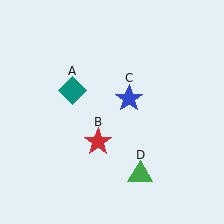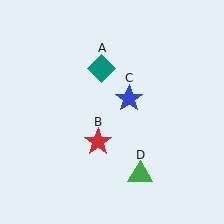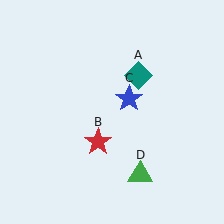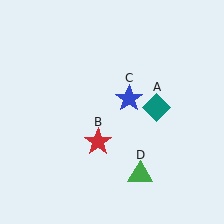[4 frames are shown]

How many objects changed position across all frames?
1 object changed position: teal diamond (object A).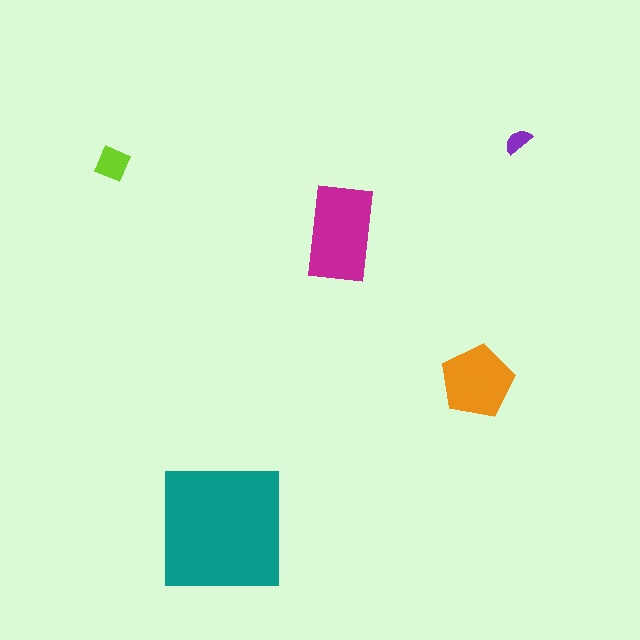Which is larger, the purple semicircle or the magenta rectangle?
The magenta rectangle.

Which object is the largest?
The teal square.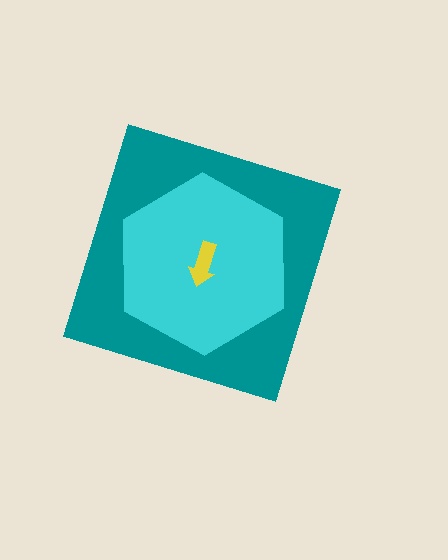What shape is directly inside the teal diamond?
The cyan hexagon.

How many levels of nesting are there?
3.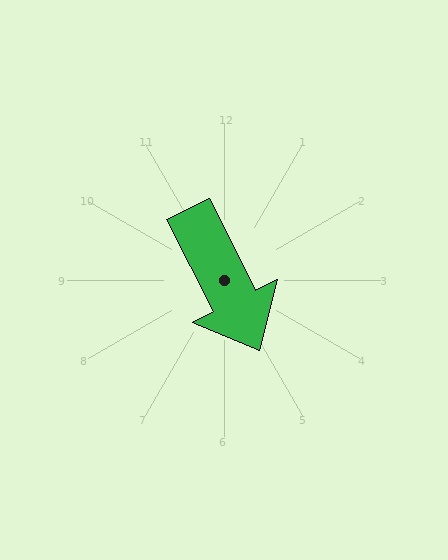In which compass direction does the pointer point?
Southeast.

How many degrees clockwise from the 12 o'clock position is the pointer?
Approximately 153 degrees.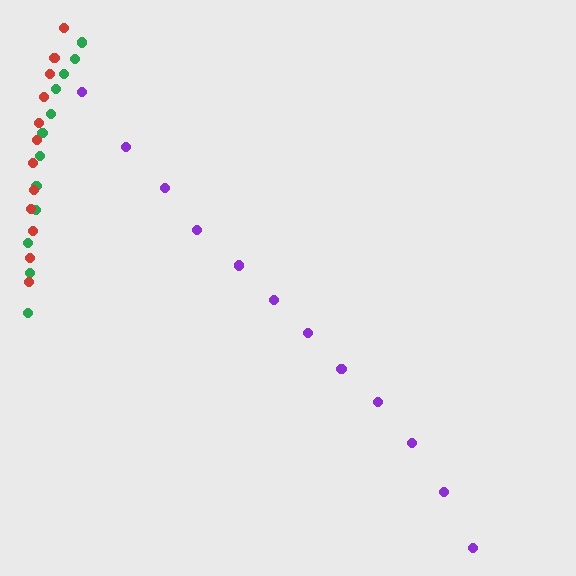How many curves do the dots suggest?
There are 3 distinct paths.